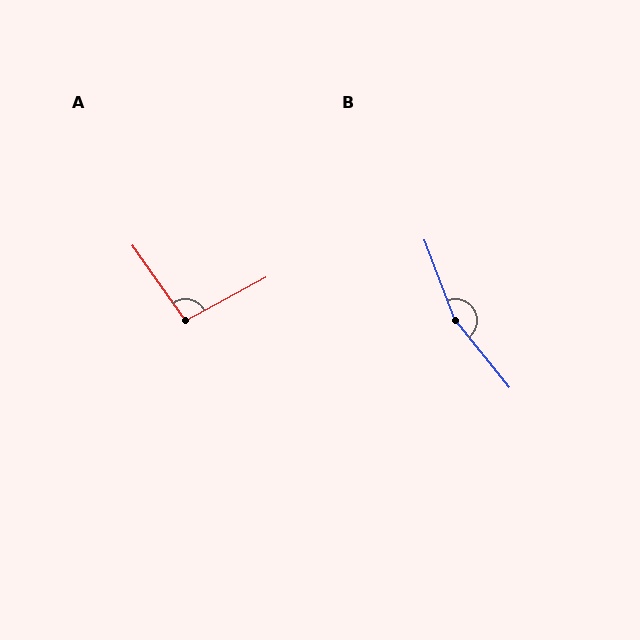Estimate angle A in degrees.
Approximately 97 degrees.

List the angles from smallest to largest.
A (97°), B (162°).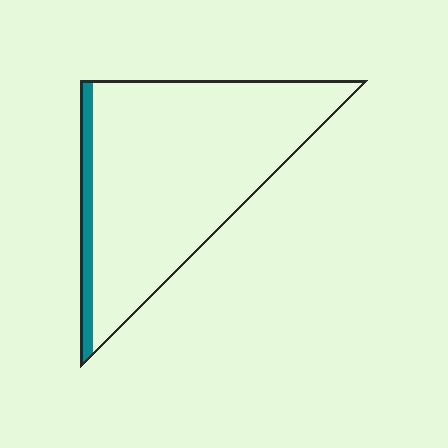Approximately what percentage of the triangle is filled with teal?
Approximately 10%.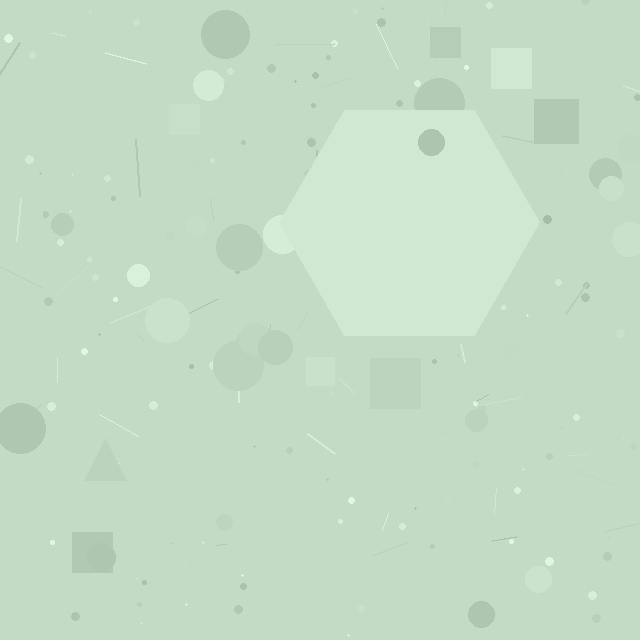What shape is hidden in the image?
A hexagon is hidden in the image.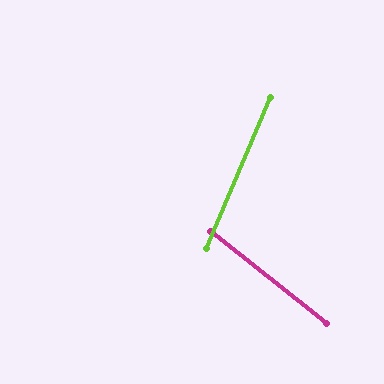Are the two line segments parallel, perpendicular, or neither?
Neither parallel nor perpendicular — they differ by about 74°.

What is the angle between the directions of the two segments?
Approximately 74 degrees.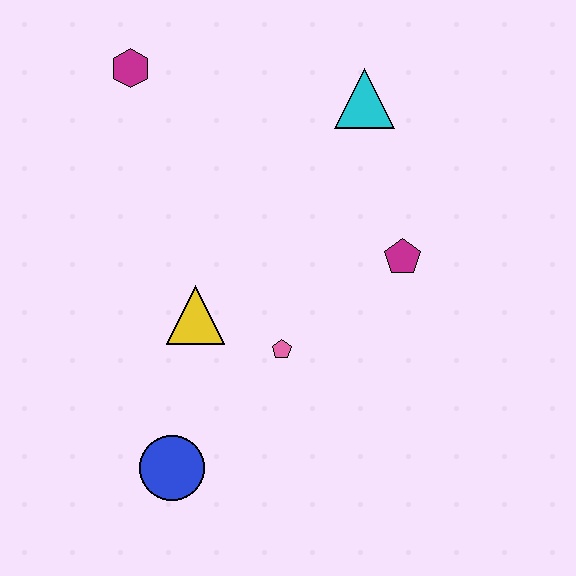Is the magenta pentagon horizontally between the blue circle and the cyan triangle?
No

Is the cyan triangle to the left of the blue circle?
No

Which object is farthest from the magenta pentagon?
The magenta hexagon is farthest from the magenta pentagon.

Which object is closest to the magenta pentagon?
The pink pentagon is closest to the magenta pentagon.